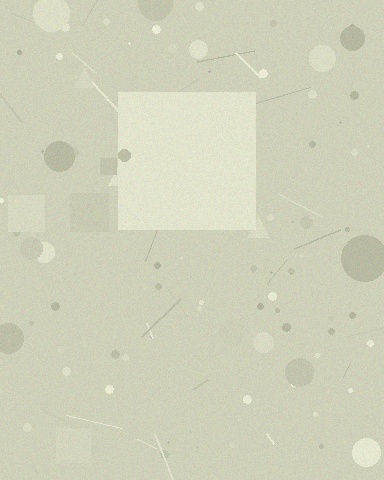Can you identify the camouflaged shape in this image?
The camouflaged shape is a square.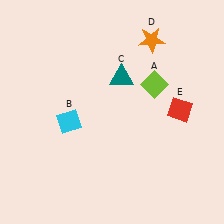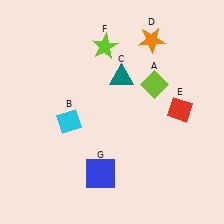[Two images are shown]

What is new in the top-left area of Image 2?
A lime star (F) was added in the top-left area of Image 2.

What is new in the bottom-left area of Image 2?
A blue square (G) was added in the bottom-left area of Image 2.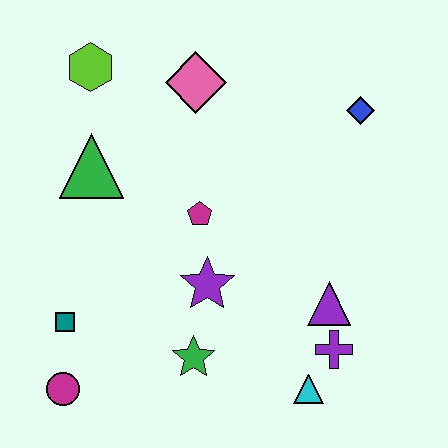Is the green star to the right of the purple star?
No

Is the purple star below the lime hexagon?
Yes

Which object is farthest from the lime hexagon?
The cyan triangle is farthest from the lime hexagon.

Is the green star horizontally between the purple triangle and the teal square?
Yes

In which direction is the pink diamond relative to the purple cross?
The pink diamond is above the purple cross.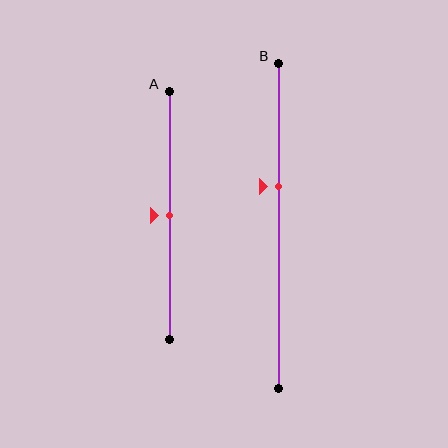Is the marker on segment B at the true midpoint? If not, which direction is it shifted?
No, the marker on segment B is shifted upward by about 12% of the segment length.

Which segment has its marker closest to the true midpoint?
Segment A has its marker closest to the true midpoint.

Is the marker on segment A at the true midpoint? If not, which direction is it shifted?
Yes, the marker on segment A is at the true midpoint.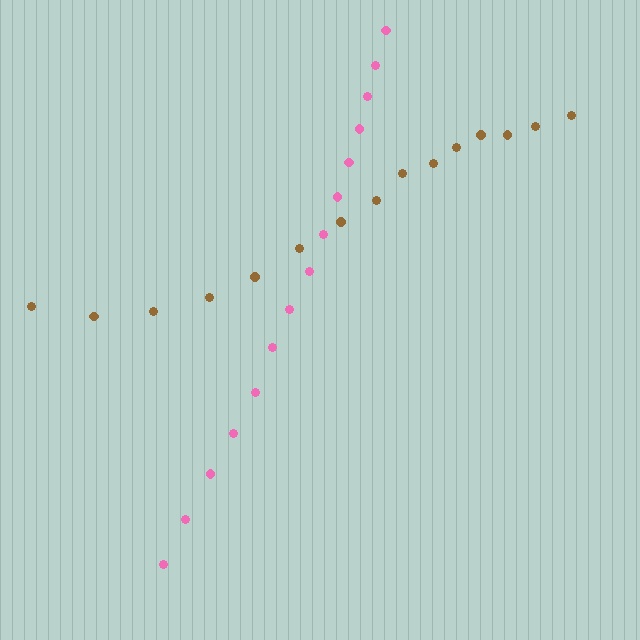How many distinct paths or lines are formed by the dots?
There are 2 distinct paths.